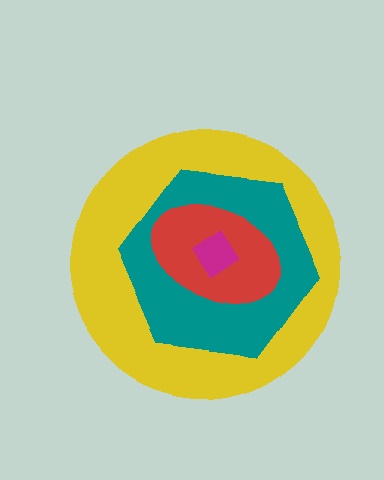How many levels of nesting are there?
4.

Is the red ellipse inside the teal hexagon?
Yes.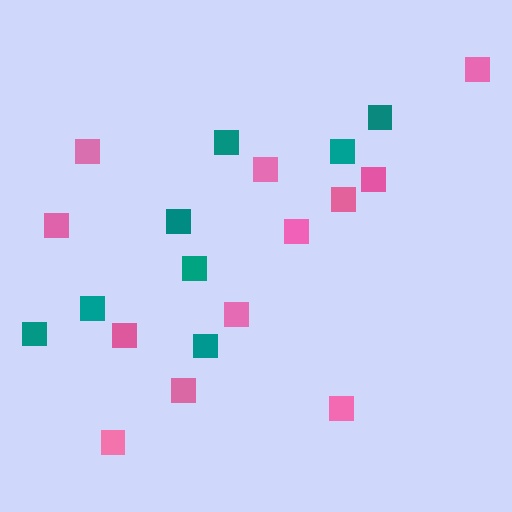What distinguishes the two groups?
There are 2 groups: one group of pink squares (12) and one group of teal squares (8).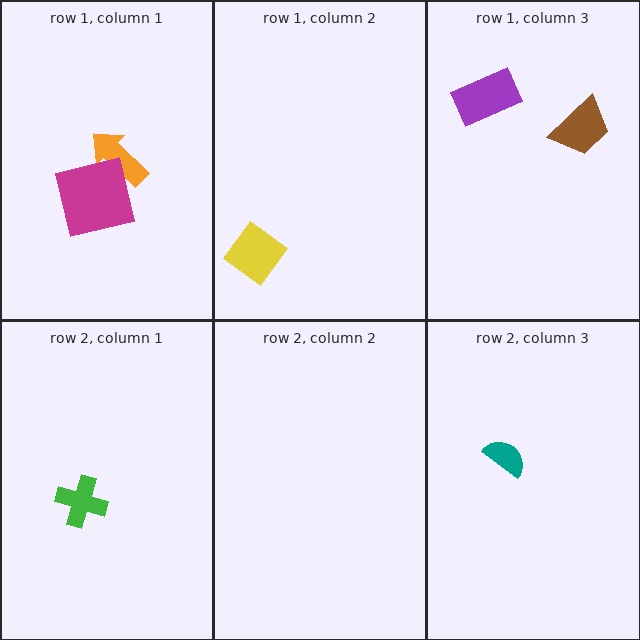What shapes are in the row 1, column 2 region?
The yellow diamond.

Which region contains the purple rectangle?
The row 1, column 3 region.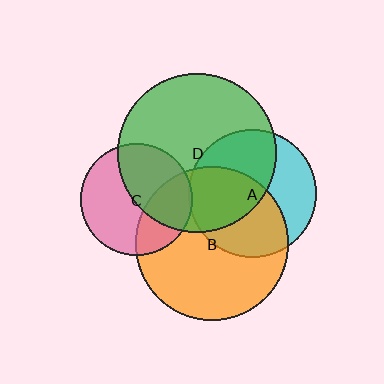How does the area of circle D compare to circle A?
Approximately 1.5 times.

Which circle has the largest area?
Circle D (green).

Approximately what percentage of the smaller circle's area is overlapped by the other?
Approximately 45%.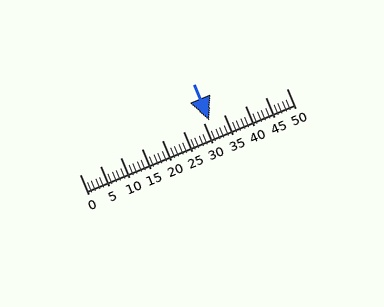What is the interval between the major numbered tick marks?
The major tick marks are spaced 5 units apart.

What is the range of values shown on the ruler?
The ruler shows values from 0 to 50.